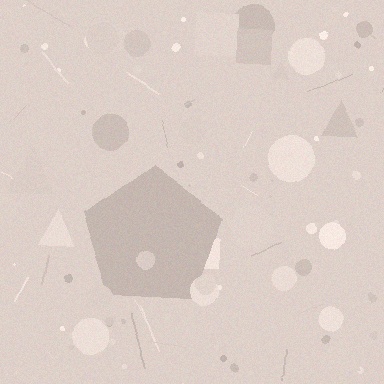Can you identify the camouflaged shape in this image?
The camouflaged shape is a pentagon.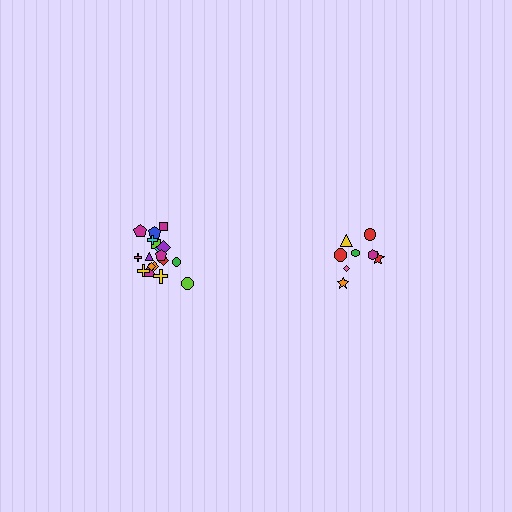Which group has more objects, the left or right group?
The left group.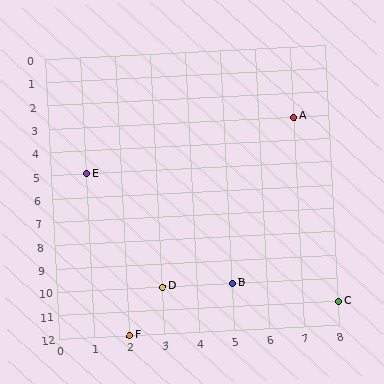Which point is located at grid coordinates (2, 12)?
Point F is at (2, 12).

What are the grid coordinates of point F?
Point F is at grid coordinates (2, 12).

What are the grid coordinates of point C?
Point C is at grid coordinates (8, 11).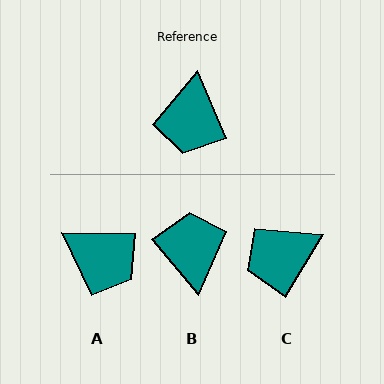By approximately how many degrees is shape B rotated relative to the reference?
Approximately 163 degrees clockwise.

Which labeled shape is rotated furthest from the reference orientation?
B, about 163 degrees away.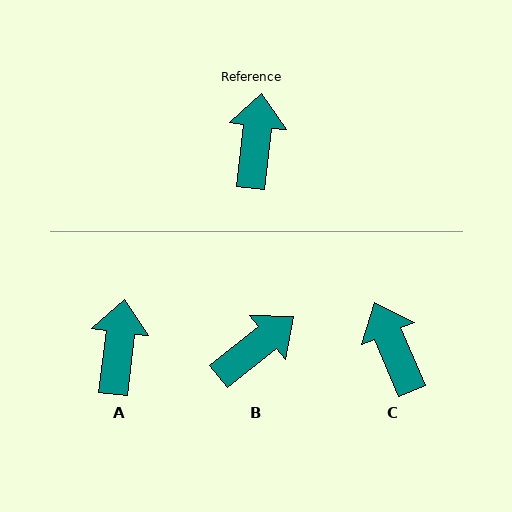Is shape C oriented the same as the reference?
No, it is off by about 30 degrees.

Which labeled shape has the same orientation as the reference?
A.